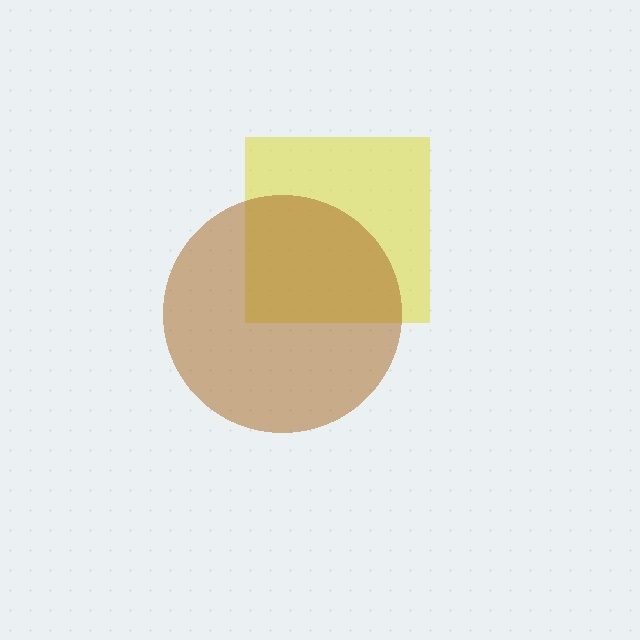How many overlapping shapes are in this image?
There are 2 overlapping shapes in the image.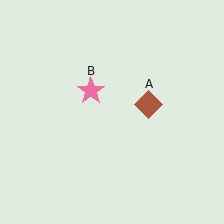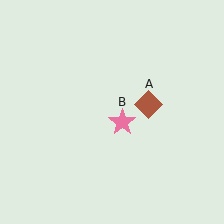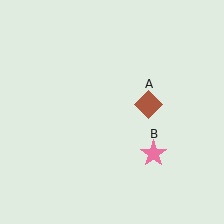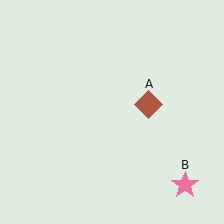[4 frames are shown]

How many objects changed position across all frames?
1 object changed position: pink star (object B).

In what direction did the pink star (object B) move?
The pink star (object B) moved down and to the right.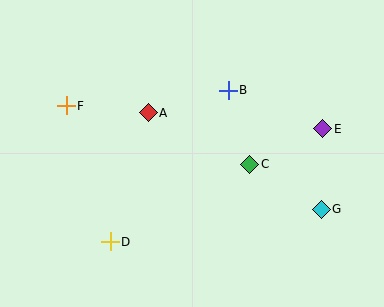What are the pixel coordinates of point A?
Point A is at (148, 113).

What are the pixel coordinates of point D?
Point D is at (110, 242).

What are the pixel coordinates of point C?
Point C is at (250, 164).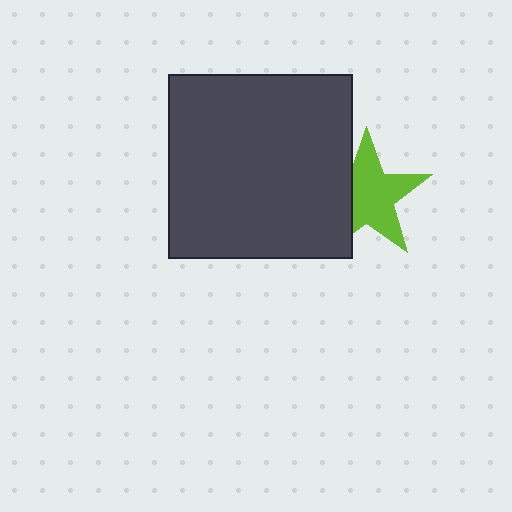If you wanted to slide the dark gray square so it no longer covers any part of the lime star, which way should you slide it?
Slide it left — that is the most direct way to separate the two shapes.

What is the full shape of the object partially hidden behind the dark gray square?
The partially hidden object is a lime star.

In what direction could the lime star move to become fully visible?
The lime star could move right. That would shift it out from behind the dark gray square entirely.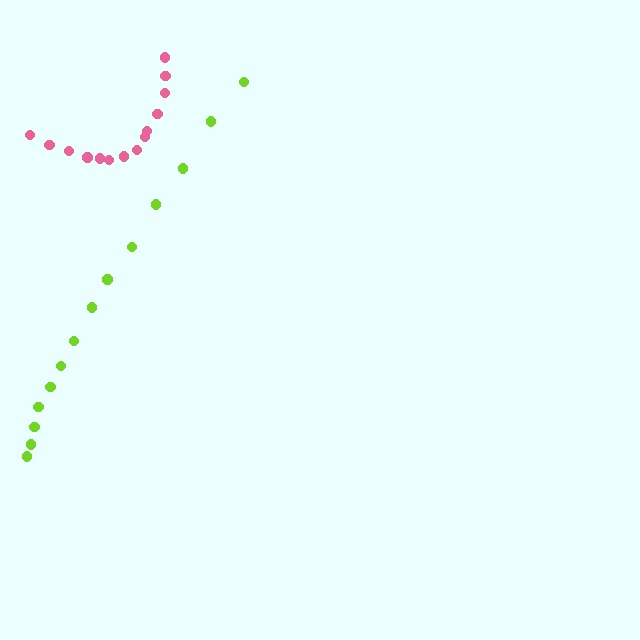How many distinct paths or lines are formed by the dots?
There are 2 distinct paths.